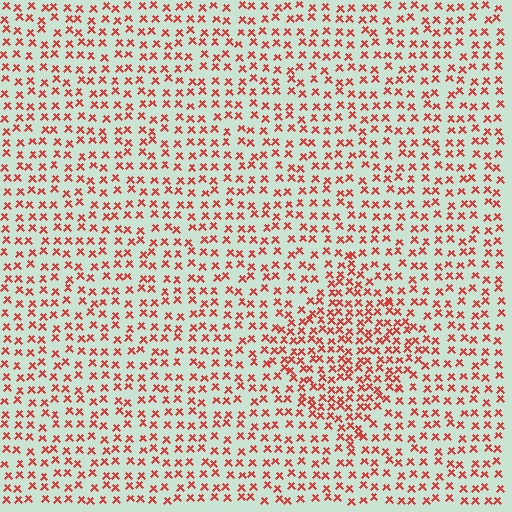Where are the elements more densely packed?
The elements are more densely packed inside the diamond boundary.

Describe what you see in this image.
The image contains small red elements arranged at two different densities. A diamond-shaped region is visible where the elements are more densely packed than the surrounding area.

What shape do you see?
I see a diamond.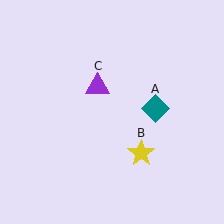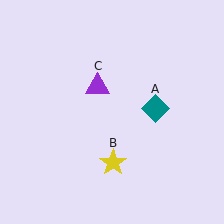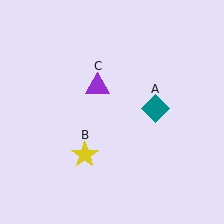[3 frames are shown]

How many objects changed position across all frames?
1 object changed position: yellow star (object B).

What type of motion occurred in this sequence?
The yellow star (object B) rotated clockwise around the center of the scene.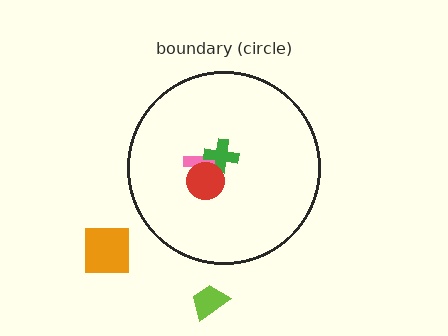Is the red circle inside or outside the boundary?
Inside.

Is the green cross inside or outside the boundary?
Inside.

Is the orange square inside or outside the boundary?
Outside.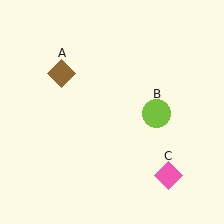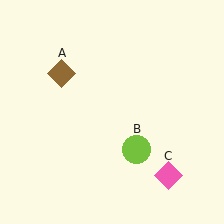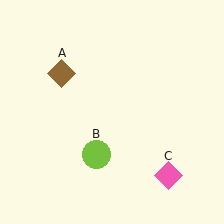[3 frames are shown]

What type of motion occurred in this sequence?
The lime circle (object B) rotated clockwise around the center of the scene.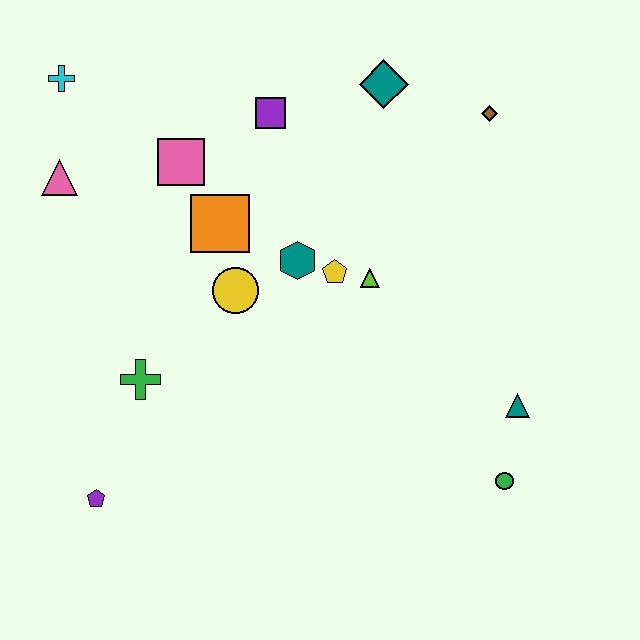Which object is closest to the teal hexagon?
The yellow pentagon is closest to the teal hexagon.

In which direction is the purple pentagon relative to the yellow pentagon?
The purple pentagon is to the left of the yellow pentagon.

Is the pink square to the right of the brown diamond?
No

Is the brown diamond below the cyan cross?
Yes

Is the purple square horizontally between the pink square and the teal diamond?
Yes